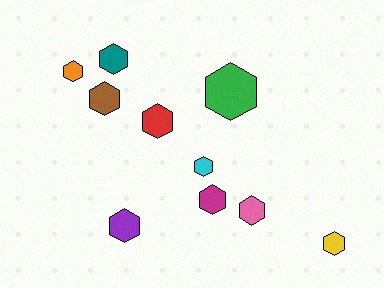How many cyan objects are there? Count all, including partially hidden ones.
There is 1 cyan object.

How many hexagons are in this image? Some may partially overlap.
There are 10 hexagons.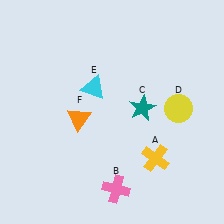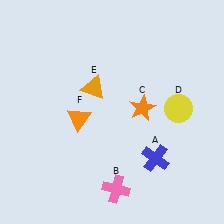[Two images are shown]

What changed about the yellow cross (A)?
In Image 1, A is yellow. In Image 2, it changed to blue.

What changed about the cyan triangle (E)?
In Image 1, E is cyan. In Image 2, it changed to orange.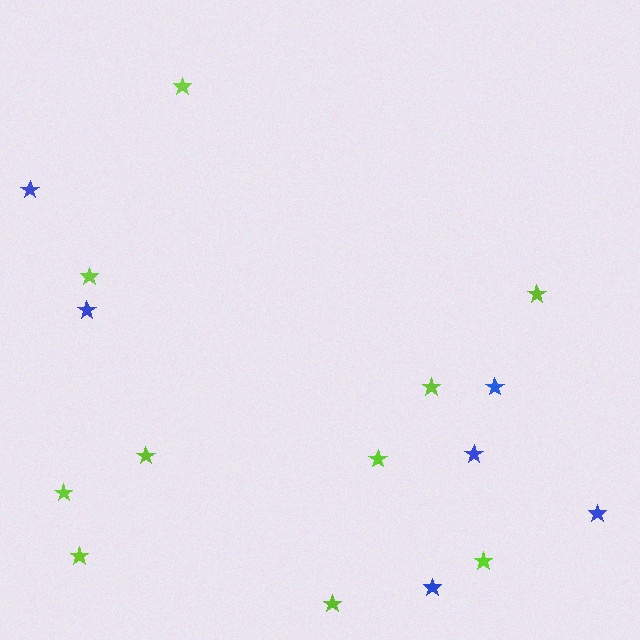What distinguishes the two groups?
There are 2 groups: one group of blue stars (6) and one group of lime stars (10).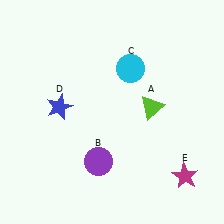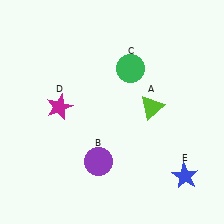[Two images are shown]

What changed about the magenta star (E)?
In Image 1, E is magenta. In Image 2, it changed to blue.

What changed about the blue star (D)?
In Image 1, D is blue. In Image 2, it changed to magenta.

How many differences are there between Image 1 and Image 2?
There are 3 differences between the two images.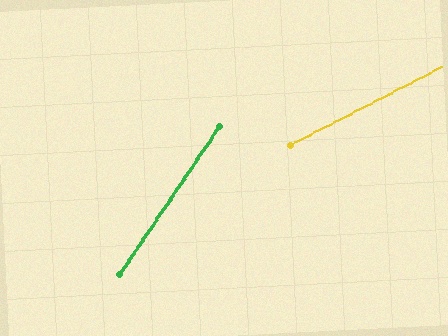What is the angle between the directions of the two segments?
Approximately 29 degrees.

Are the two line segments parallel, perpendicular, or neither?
Neither parallel nor perpendicular — they differ by about 29°.